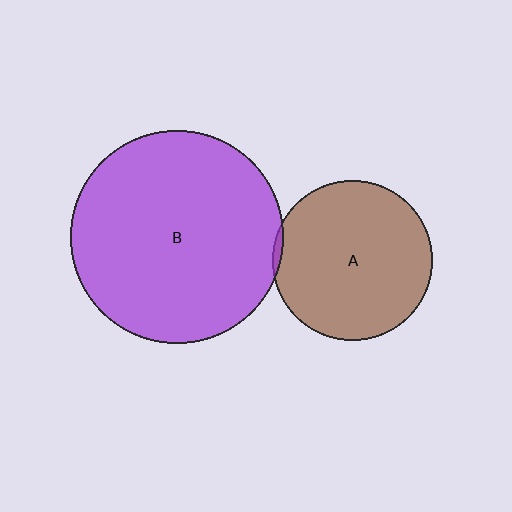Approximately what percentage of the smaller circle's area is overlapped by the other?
Approximately 5%.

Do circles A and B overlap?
Yes.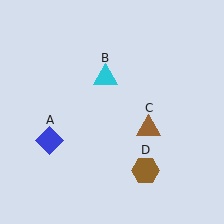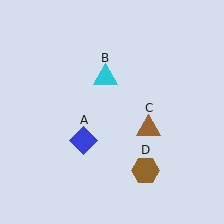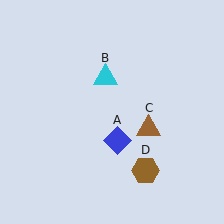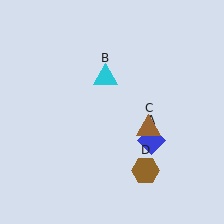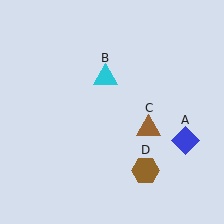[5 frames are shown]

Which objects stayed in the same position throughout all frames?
Cyan triangle (object B) and brown triangle (object C) and brown hexagon (object D) remained stationary.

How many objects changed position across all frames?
1 object changed position: blue diamond (object A).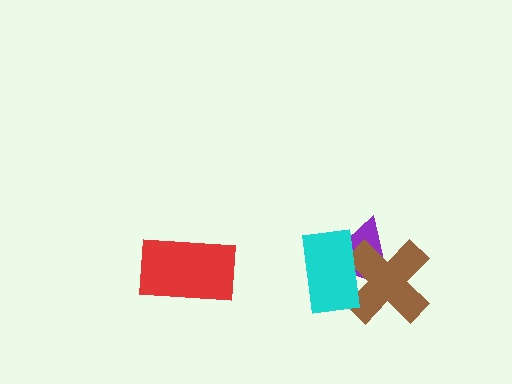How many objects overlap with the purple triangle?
2 objects overlap with the purple triangle.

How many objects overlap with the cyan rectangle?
2 objects overlap with the cyan rectangle.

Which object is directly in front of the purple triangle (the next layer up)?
The brown cross is directly in front of the purple triangle.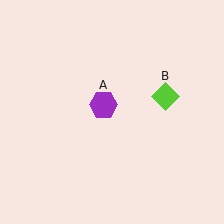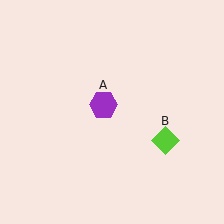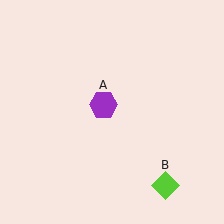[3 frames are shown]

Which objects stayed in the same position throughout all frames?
Purple hexagon (object A) remained stationary.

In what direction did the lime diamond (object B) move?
The lime diamond (object B) moved down.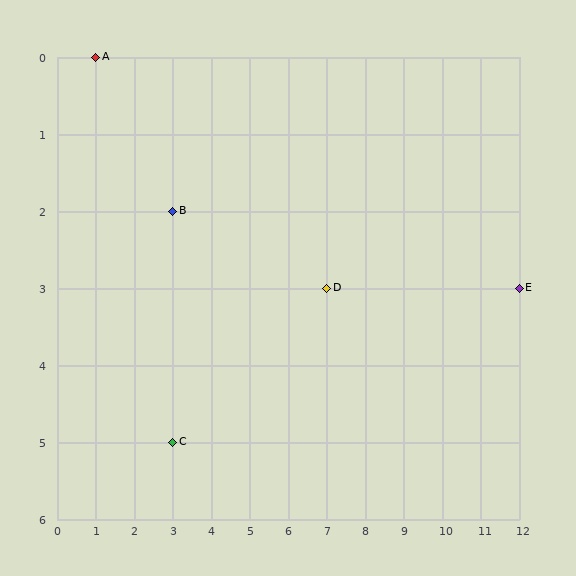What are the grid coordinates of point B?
Point B is at grid coordinates (3, 2).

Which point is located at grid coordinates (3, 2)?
Point B is at (3, 2).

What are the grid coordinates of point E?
Point E is at grid coordinates (12, 3).